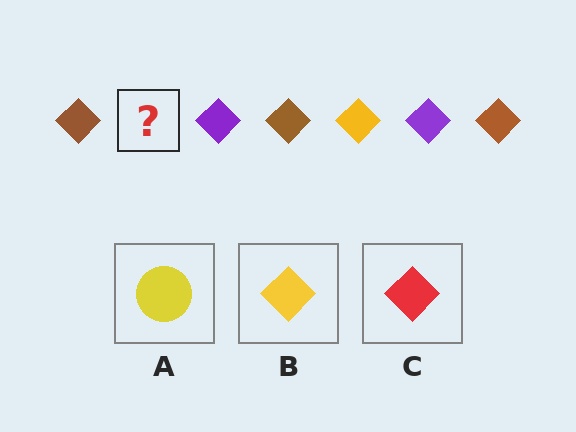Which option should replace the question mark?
Option B.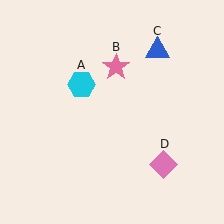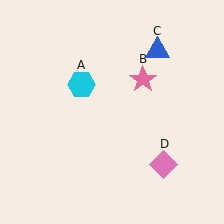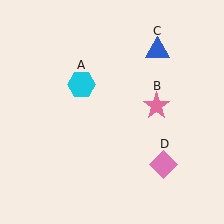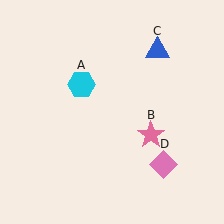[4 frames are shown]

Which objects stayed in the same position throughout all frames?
Cyan hexagon (object A) and blue triangle (object C) and pink diamond (object D) remained stationary.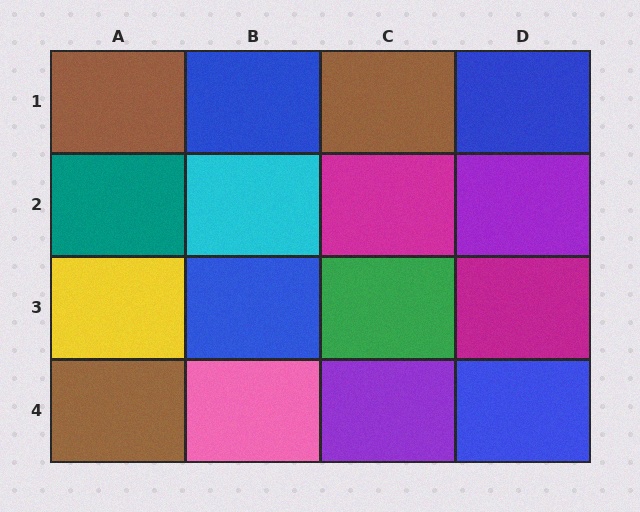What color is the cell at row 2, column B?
Cyan.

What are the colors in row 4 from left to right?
Brown, pink, purple, blue.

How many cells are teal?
1 cell is teal.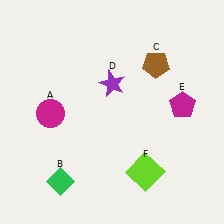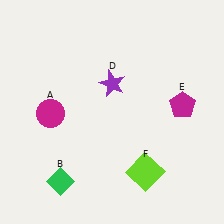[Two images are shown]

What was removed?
The brown pentagon (C) was removed in Image 2.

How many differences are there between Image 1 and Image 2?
There is 1 difference between the two images.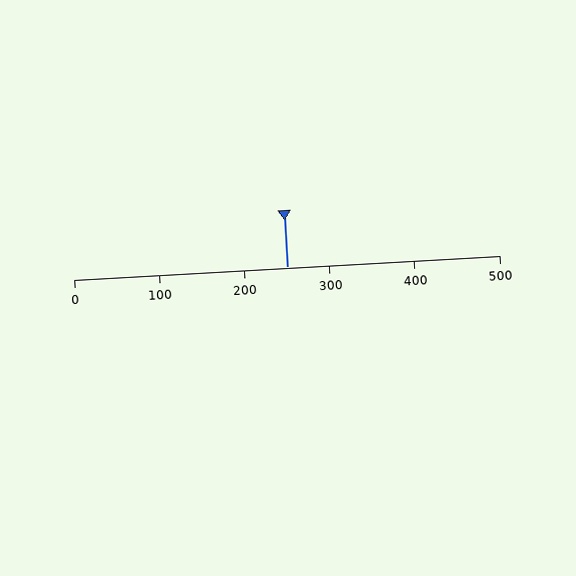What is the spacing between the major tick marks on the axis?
The major ticks are spaced 100 apart.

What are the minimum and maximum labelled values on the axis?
The axis runs from 0 to 500.